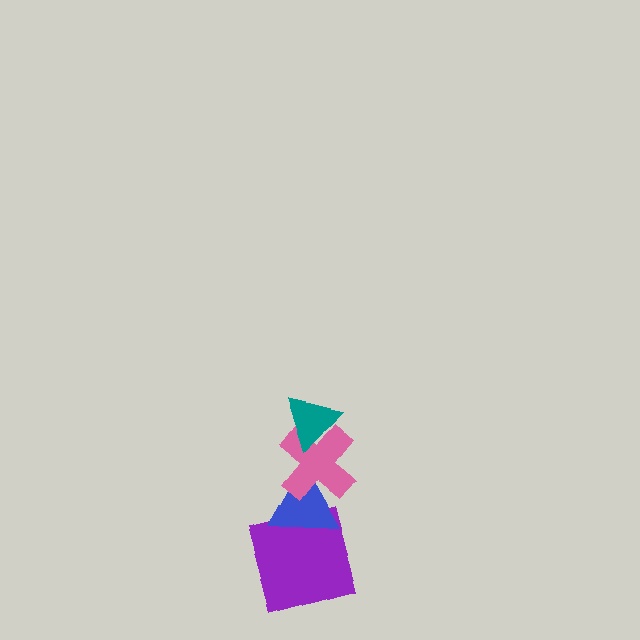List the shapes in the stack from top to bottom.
From top to bottom: the teal triangle, the pink cross, the blue triangle, the purple square.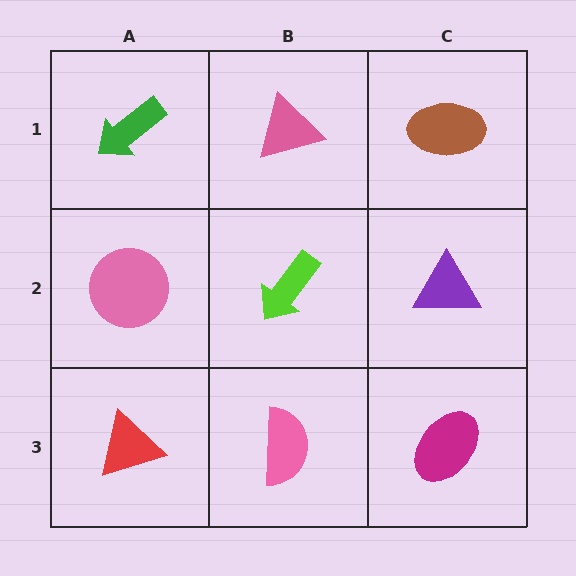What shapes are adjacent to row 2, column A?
A green arrow (row 1, column A), a red triangle (row 3, column A), a lime arrow (row 2, column B).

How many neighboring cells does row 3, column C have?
2.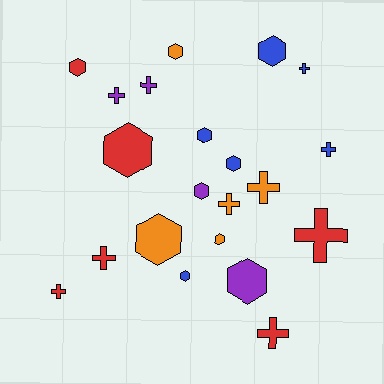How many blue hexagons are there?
There are 4 blue hexagons.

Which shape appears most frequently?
Hexagon, with 11 objects.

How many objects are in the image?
There are 21 objects.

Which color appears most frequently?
Blue, with 6 objects.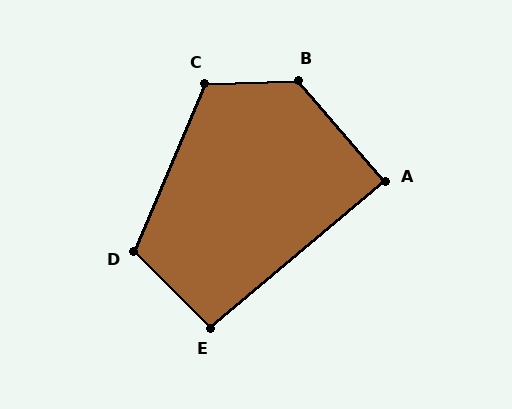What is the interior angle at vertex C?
Approximately 115 degrees (obtuse).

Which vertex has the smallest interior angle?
A, at approximately 89 degrees.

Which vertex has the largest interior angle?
B, at approximately 129 degrees.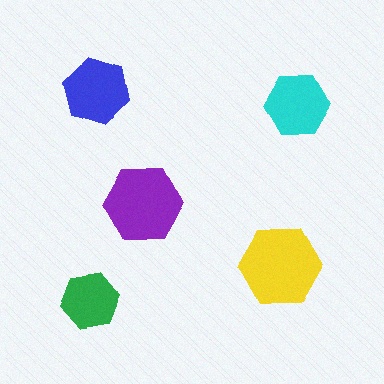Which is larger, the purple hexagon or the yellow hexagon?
The yellow one.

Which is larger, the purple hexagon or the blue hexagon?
The purple one.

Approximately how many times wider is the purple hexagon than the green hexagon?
About 1.5 times wider.